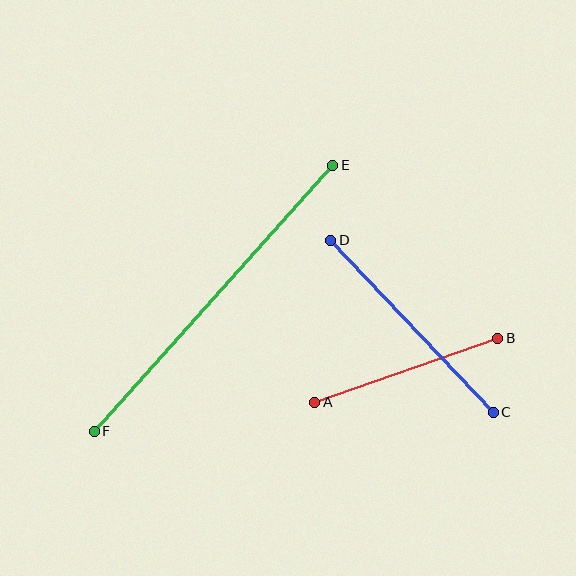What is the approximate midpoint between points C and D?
The midpoint is at approximately (412, 326) pixels.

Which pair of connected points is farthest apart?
Points E and F are farthest apart.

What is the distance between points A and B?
The distance is approximately 194 pixels.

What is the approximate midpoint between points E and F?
The midpoint is at approximately (214, 298) pixels.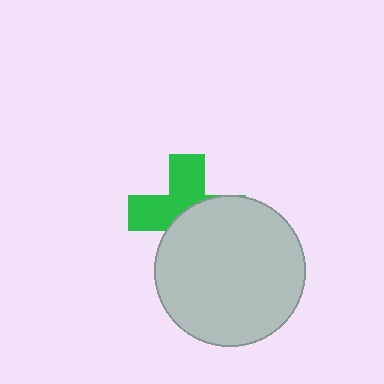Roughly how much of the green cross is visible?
About half of it is visible (roughly 49%).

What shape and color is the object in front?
The object in front is a light gray circle.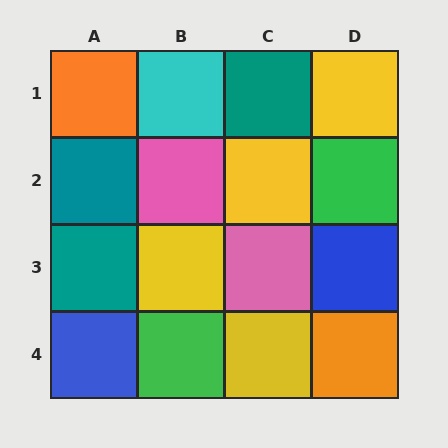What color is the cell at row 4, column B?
Green.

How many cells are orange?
2 cells are orange.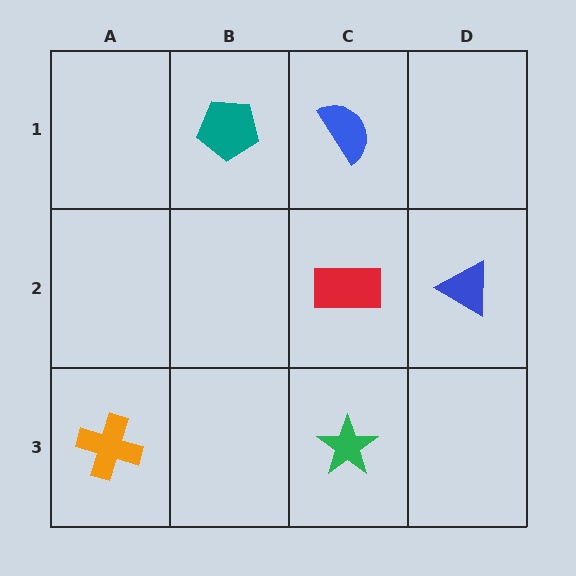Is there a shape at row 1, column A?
No, that cell is empty.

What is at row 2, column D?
A blue triangle.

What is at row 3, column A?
An orange cross.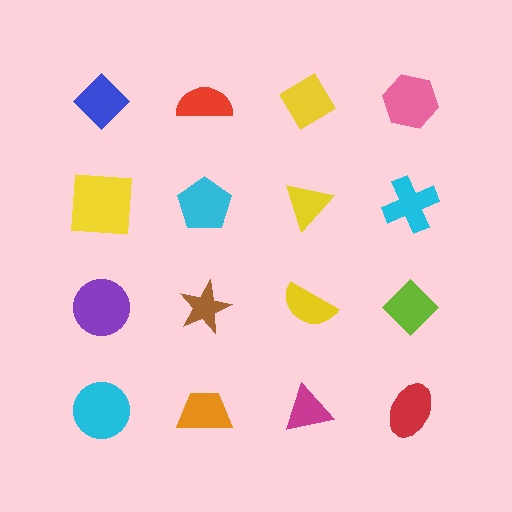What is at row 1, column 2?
A red semicircle.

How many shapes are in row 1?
4 shapes.